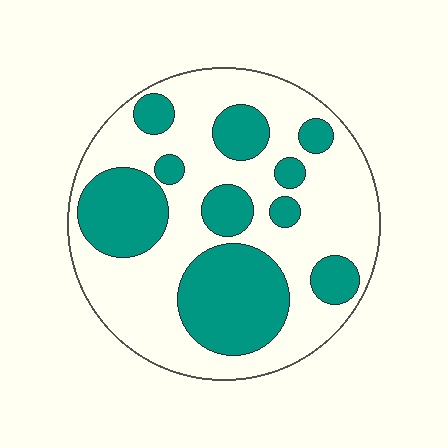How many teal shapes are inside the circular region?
10.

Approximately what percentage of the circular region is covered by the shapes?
Approximately 35%.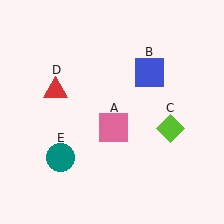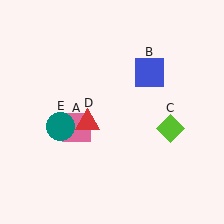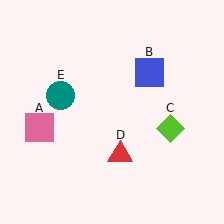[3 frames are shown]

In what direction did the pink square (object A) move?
The pink square (object A) moved left.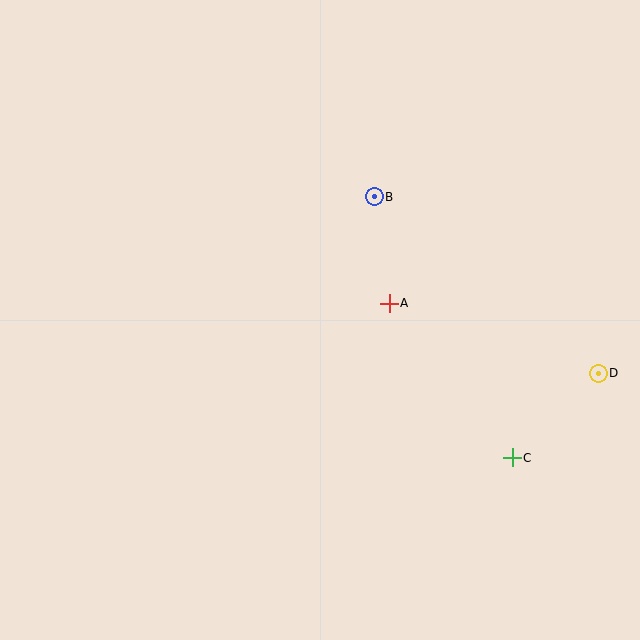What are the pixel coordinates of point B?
Point B is at (374, 197).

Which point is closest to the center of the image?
Point A at (389, 303) is closest to the center.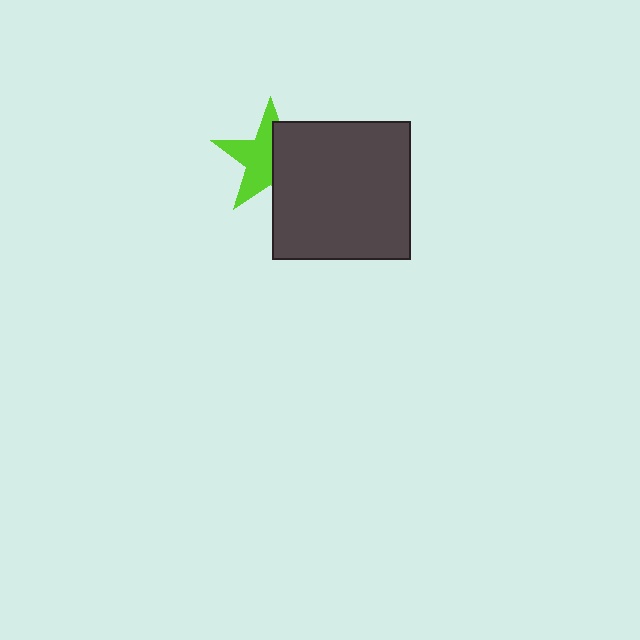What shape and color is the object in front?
The object in front is a dark gray square.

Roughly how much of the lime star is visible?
About half of it is visible (roughly 54%).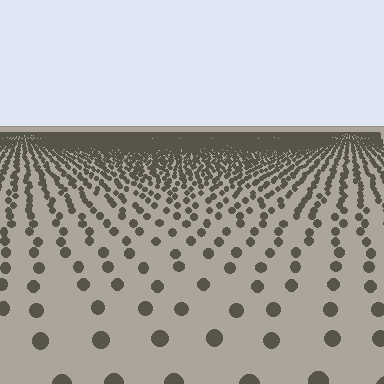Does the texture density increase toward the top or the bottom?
Density increases toward the top.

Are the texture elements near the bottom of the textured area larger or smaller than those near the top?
Larger. Near the bottom, elements are closer to the viewer and appear at a bigger on-screen size.